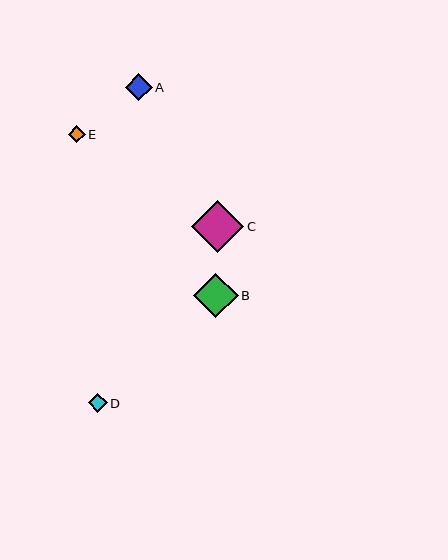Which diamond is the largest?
Diamond C is the largest with a size of approximately 52 pixels.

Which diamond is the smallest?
Diamond E is the smallest with a size of approximately 16 pixels.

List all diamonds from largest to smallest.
From largest to smallest: C, B, A, D, E.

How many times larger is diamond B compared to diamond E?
Diamond B is approximately 2.7 times the size of diamond E.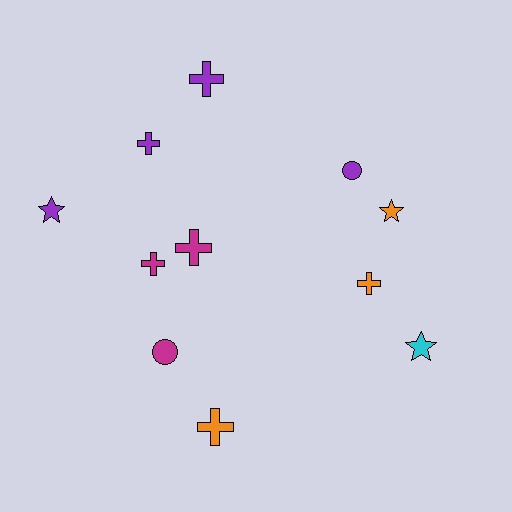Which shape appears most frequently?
Cross, with 6 objects.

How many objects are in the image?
There are 11 objects.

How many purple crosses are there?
There are 2 purple crosses.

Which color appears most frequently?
Purple, with 4 objects.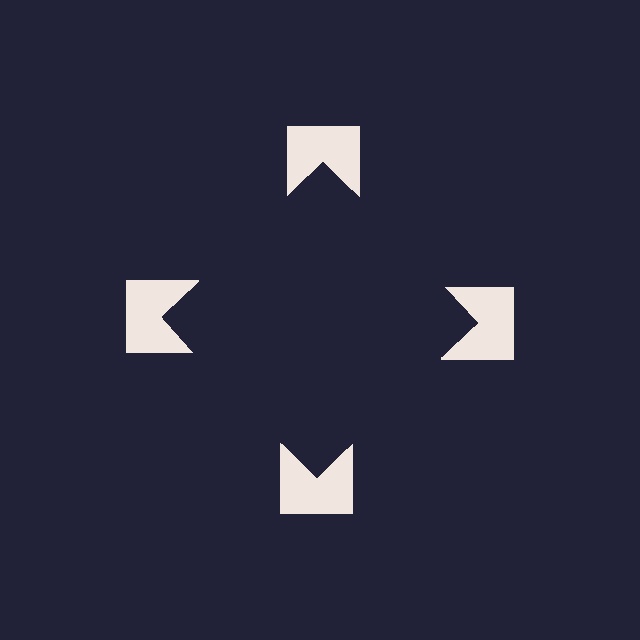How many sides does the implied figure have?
4 sides.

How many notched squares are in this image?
There are 4 — one at each vertex of the illusory square.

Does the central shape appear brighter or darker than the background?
It typically appears slightly darker than the background, even though no actual brightness change is drawn.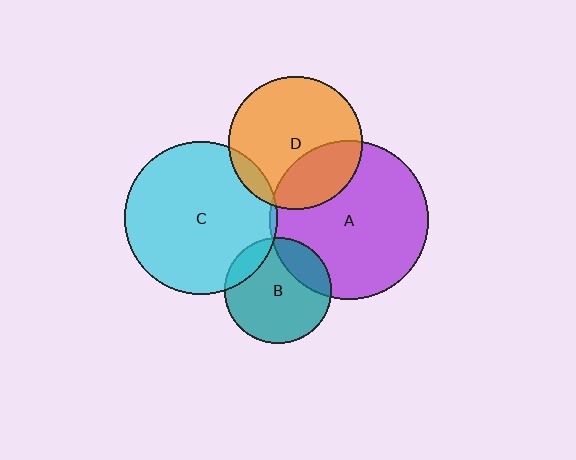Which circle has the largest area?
Circle A (purple).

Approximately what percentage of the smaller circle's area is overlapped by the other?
Approximately 10%.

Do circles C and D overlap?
Yes.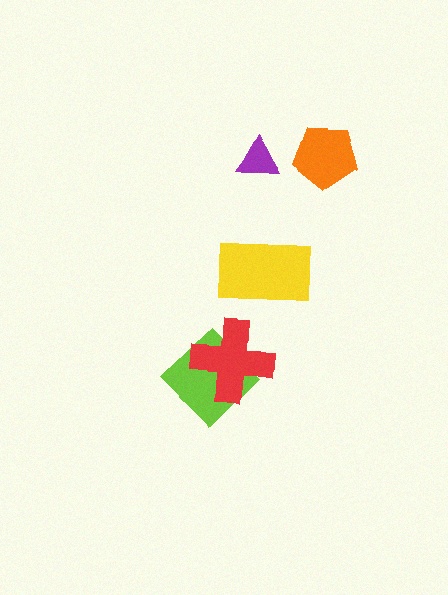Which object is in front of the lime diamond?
The red cross is in front of the lime diamond.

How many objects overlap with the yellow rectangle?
0 objects overlap with the yellow rectangle.